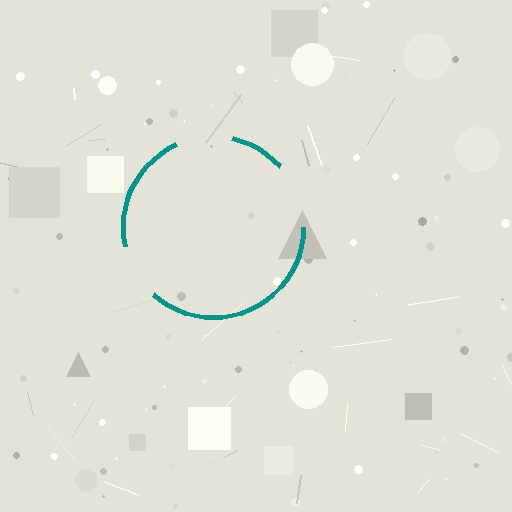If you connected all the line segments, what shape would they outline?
They would outline a circle.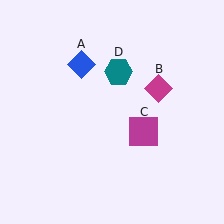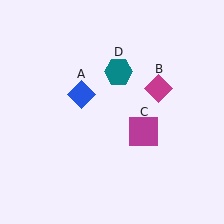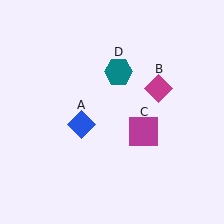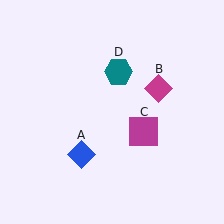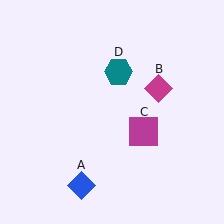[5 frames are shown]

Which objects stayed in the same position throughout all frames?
Magenta diamond (object B) and magenta square (object C) and teal hexagon (object D) remained stationary.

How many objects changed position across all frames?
1 object changed position: blue diamond (object A).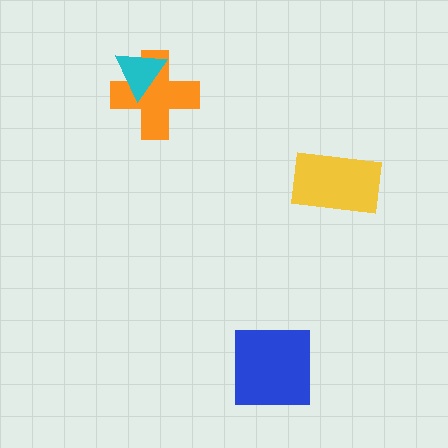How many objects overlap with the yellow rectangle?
0 objects overlap with the yellow rectangle.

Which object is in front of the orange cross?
The cyan triangle is in front of the orange cross.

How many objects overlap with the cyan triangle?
1 object overlaps with the cyan triangle.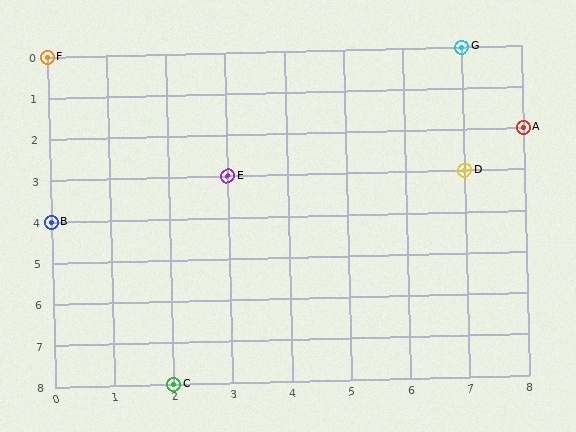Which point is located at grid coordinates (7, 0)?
Point G is at (7, 0).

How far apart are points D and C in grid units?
Points D and C are 5 columns and 5 rows apart (about 7.1 grid units diagonally).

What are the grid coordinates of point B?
Point B is at grid coordinates (0, 4).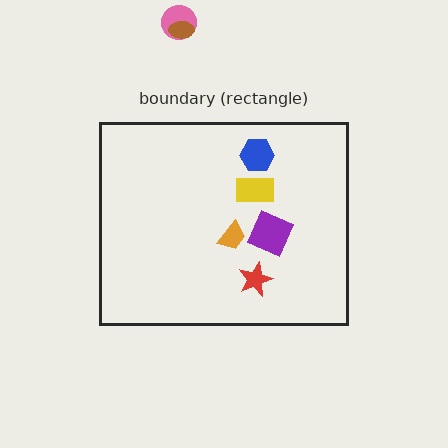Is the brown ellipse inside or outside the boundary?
Outside.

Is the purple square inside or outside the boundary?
Inside.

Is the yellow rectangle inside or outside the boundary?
Inside.